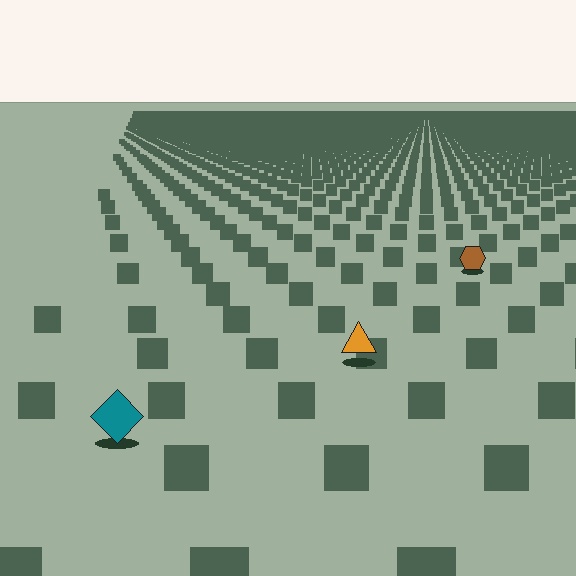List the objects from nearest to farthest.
From nearest to farthest: the teal diamond, the orange triangle, the brown hexagon.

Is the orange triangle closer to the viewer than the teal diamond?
No. The teal diamond is closer — you can tell from the texture gradient: the ground texture is coarser near it.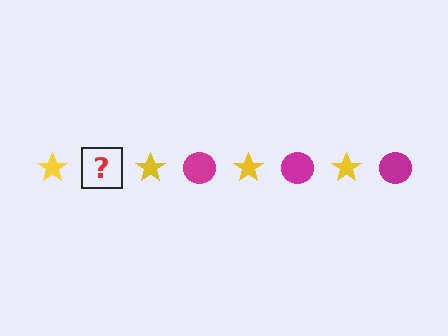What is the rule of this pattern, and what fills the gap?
The rule is that the pattern alternates between yellow star and magenta circle. The gap should be filled with a magenta circle.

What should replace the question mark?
The question mark should be replaced with a magenta circle.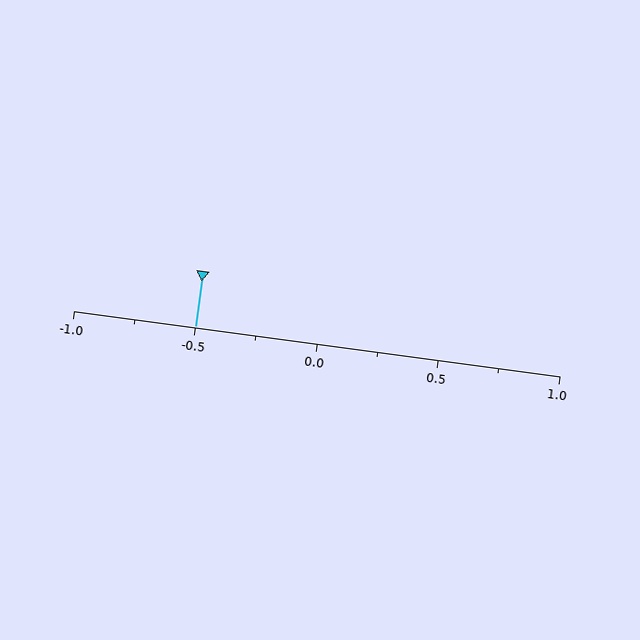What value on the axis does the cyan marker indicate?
The marker indicates approximately -0.5.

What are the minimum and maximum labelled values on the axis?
The axis runs from -1.0 to 1.0.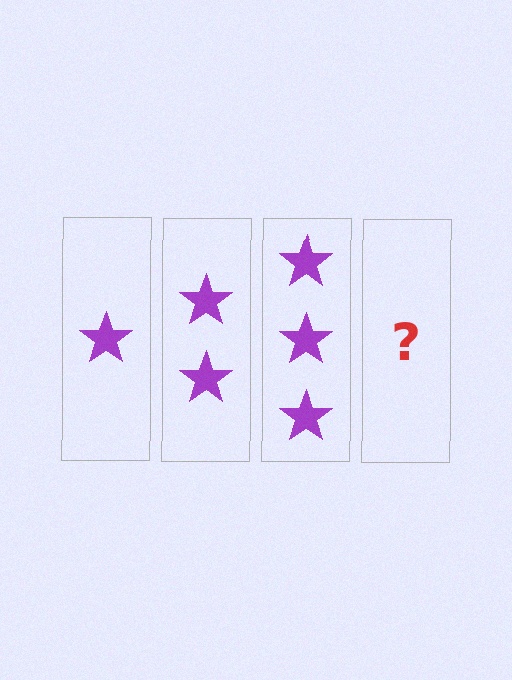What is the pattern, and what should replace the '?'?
The pattern is that each step adds one more star. The '?' should be 4 stars.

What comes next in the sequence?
The next element should be 4 stars.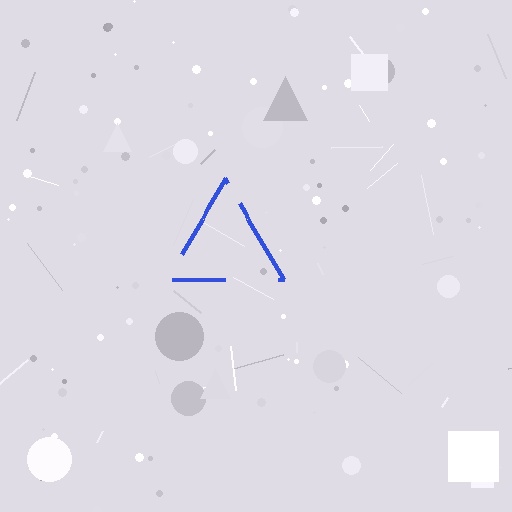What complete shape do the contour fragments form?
The contour fragments form a triangle.